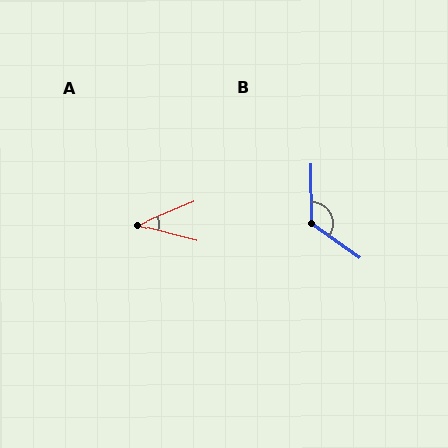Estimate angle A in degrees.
Approximately 37 degrees.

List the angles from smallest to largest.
A (37°), B (126°).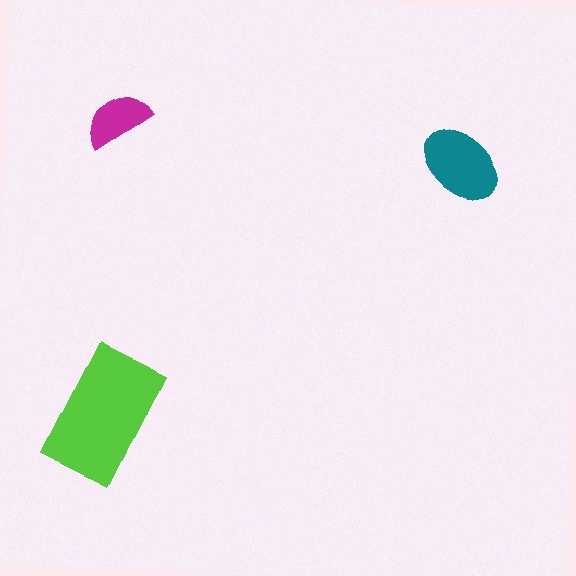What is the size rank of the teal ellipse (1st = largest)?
2nd.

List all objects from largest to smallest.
The lime rectangle, the teal ellipse, the magenta semicircle.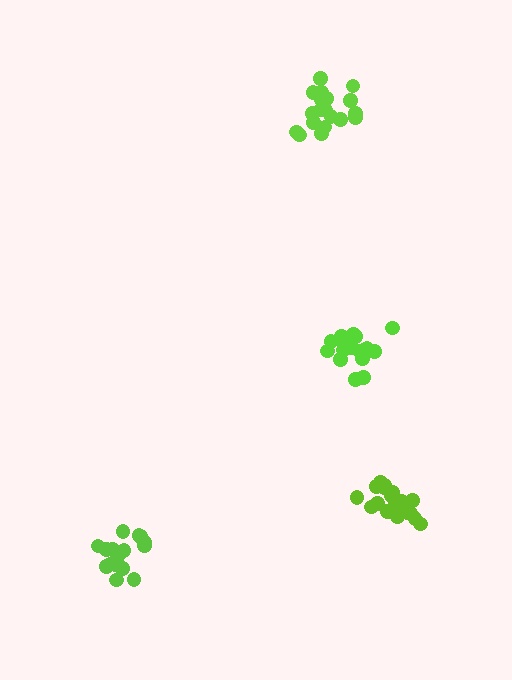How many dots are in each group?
Group 1: 17 dots, Group 2: 21 dots, Group 3: 19 dots, Group 4: 17 dots (74 total).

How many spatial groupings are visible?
There are 4 spatial groupings.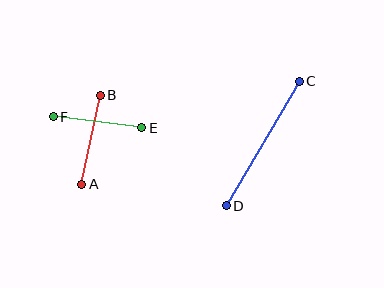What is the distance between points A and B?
The distance is approximately 91 pixels.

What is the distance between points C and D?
The distance is approximately 144 pixels.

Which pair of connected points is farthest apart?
Points C and D are farthest apart.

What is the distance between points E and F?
The distance is approximately 89 pixels.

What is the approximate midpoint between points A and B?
The midpoint is at approximately (91, 140) pixels.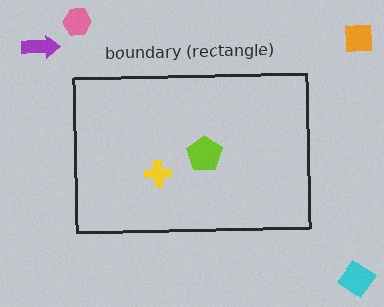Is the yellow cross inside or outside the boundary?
Inside.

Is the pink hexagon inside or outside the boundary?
Outside.